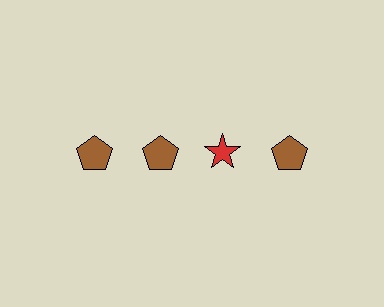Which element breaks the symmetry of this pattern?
The red star in the top row, center column breaks the symmetry. All other shapes are brown pentagons.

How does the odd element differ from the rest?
It differs in both color (red instead of brown) and shape (star instead of pentagon).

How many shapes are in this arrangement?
There are 4 shapes arranged in a grid pattern.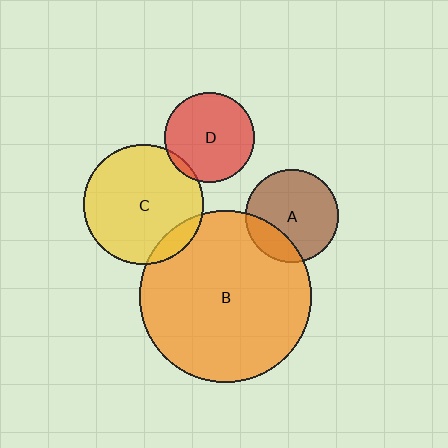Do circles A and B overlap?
Yes.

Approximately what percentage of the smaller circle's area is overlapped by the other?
Approximately 20%.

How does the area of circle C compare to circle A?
Approximately 1.7 times.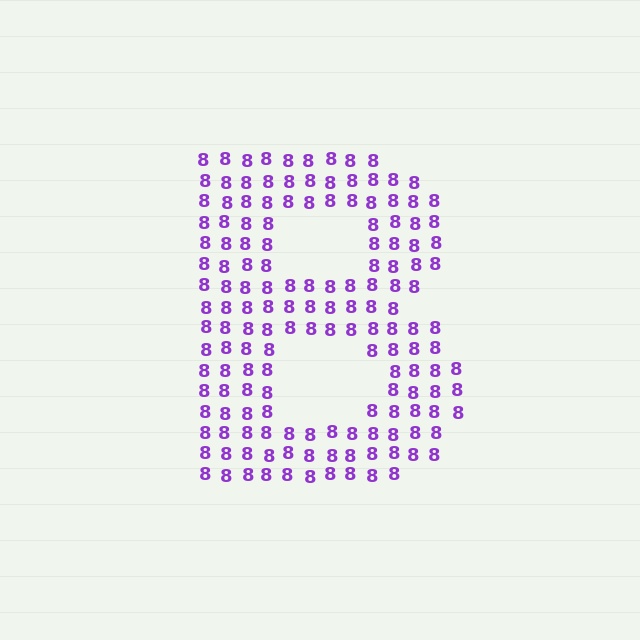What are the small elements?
The small elements are digit 8's.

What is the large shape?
The large shape is the letter B.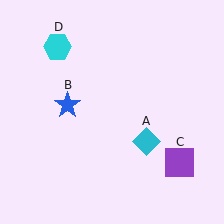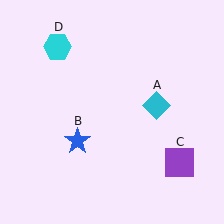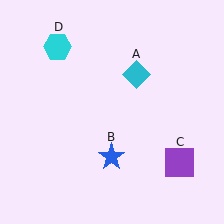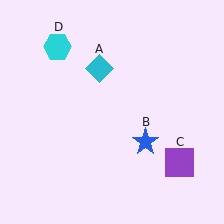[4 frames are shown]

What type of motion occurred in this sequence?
The cyan diamond (object A), blue star (object B) rotated counterclockwise around the center of the scene.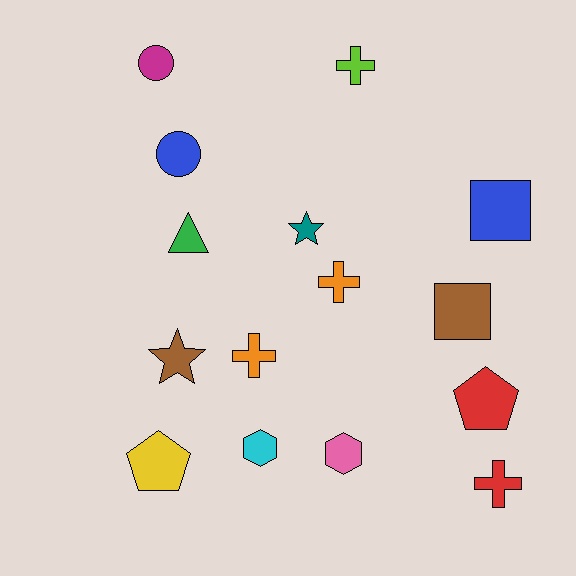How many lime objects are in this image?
There is 1 lime object.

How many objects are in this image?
There are 15 objects.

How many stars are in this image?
There are 2 stars.